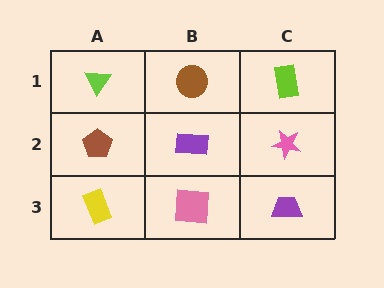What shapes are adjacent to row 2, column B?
A brown circle (row 1, column B), a pink square (row 3, column B), a brown pentagon (row 2, column A), a pink star (row 2, column C).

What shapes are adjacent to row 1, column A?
A brown pentagon (row 2, column A), a brown circle (row 1, column B).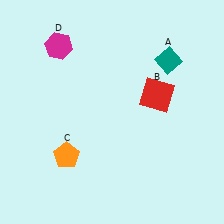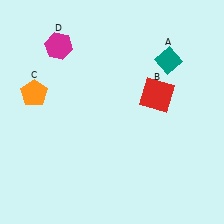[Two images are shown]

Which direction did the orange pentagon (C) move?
The orange pentagon (C) moved up.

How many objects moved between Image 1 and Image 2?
1 object moved between the two images.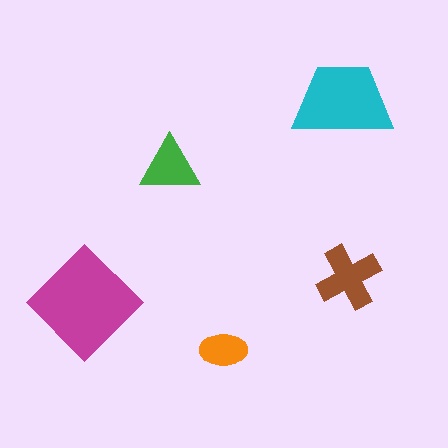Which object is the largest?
The magenta diamond.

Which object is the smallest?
The orange ellipse.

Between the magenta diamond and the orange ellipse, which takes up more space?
The magenta diamond.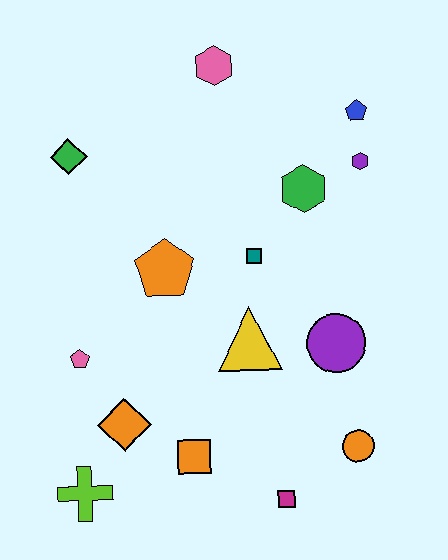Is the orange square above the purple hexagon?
No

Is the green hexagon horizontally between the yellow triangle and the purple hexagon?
Yes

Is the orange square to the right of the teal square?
No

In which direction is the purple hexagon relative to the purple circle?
The purple hexagon is above the purple circle.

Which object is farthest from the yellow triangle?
The pink hexagon is farthest from the yellow triangle.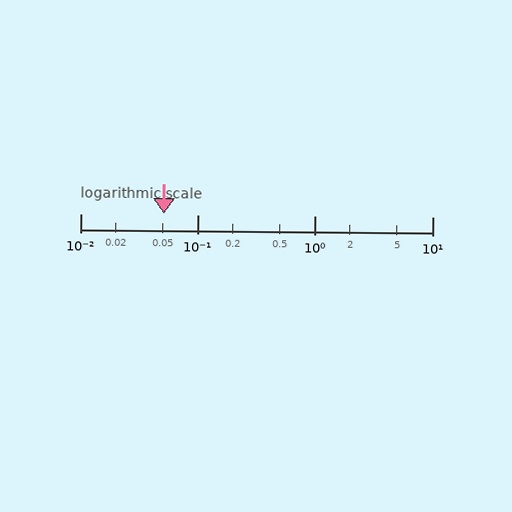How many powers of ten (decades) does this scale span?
The scale spans 3 decades, from 0.01 to 10.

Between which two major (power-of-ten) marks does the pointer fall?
The pointer is between 0.01 and 0.1.